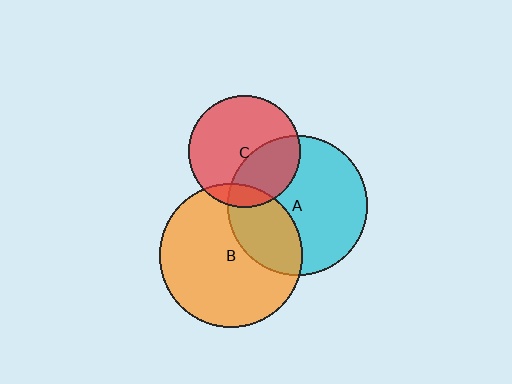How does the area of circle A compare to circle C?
Approximately 1.6 times.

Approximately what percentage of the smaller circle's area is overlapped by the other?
Approximately 10%.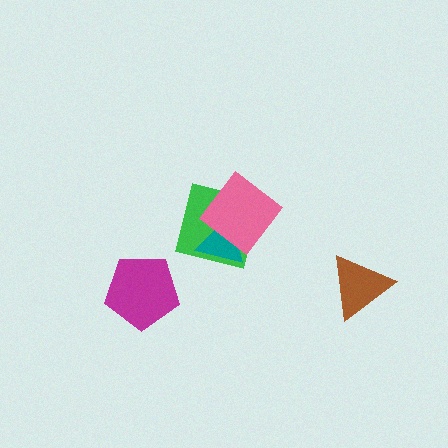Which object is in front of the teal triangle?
The pink diamond is in front of the teal triangle.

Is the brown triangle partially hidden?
No, no other shape covers it.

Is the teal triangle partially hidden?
Yes, it is partially covered by another shape.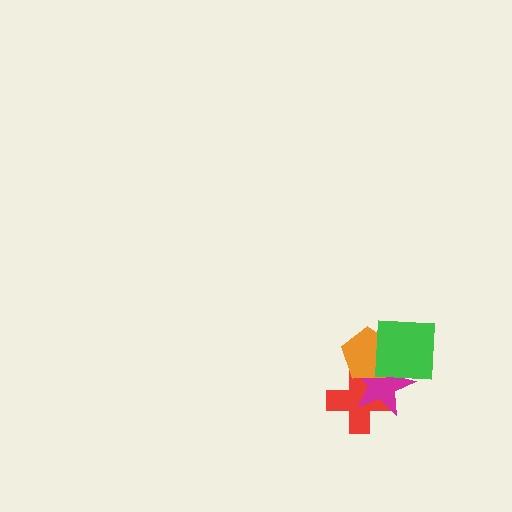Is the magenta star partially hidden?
Yes, it is partially covered by another shape.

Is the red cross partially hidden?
Yes, it is partially covered by another shape.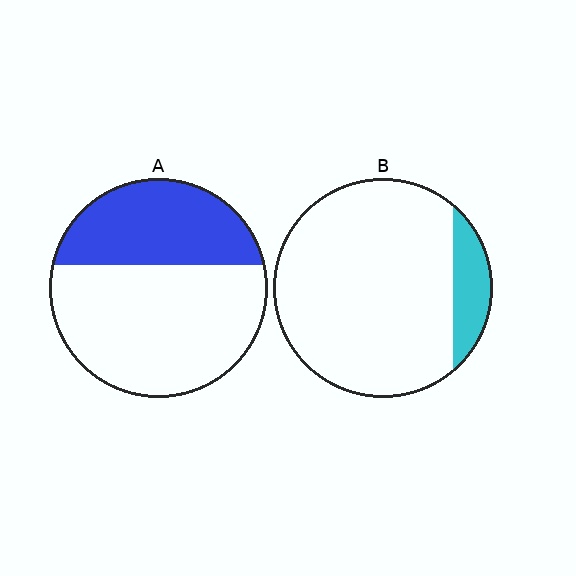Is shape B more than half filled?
No.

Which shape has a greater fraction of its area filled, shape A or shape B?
Shape A.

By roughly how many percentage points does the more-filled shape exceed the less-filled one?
By roughly 25 percentage points (A over B).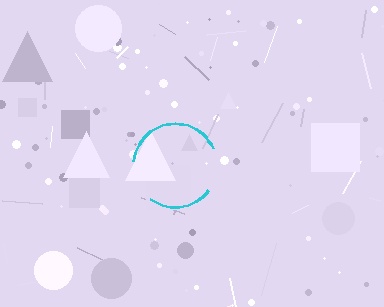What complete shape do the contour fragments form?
The contour fragments form a circle.